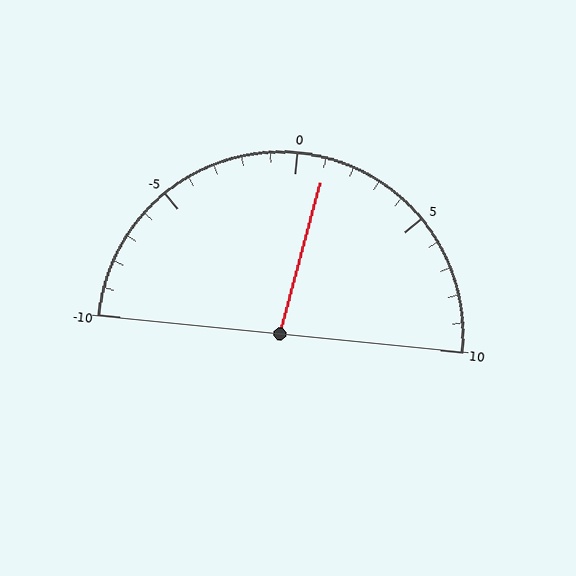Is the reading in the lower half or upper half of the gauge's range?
The reading is in the upper half of the range (-10 to 10).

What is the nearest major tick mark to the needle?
The nearest major tick mark is 0.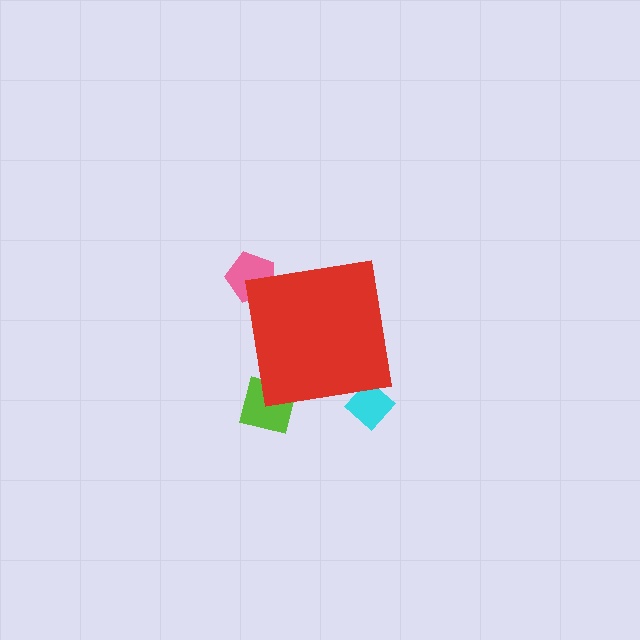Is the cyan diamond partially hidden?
Yes, the cyan diamond is partially hidden behind the red square.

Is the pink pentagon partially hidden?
Yes, the pink pentagon is partially hidden behind the red square.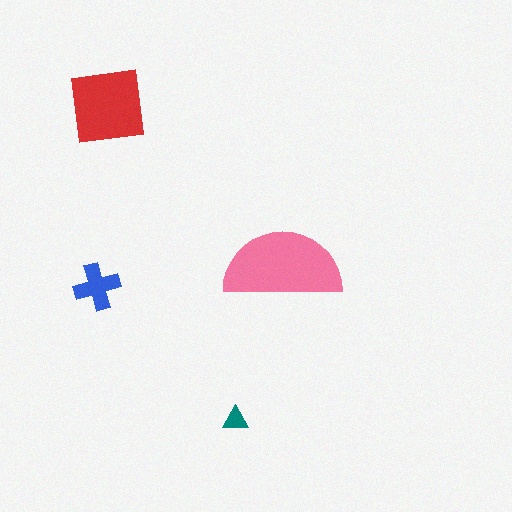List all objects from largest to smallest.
The pink semicircle, the red square, the blue cross, the teal triangle.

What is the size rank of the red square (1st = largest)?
2nd.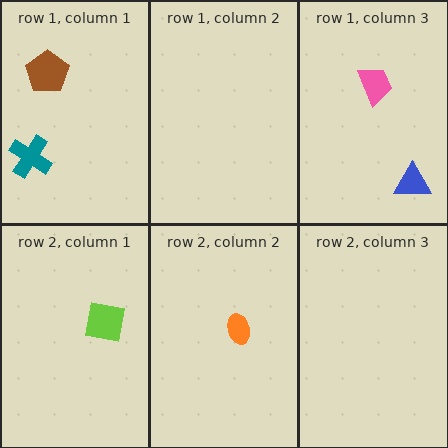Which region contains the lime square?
The row 2, column 1 region.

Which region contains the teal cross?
The row 1, column 1 region.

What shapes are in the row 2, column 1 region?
The lime square.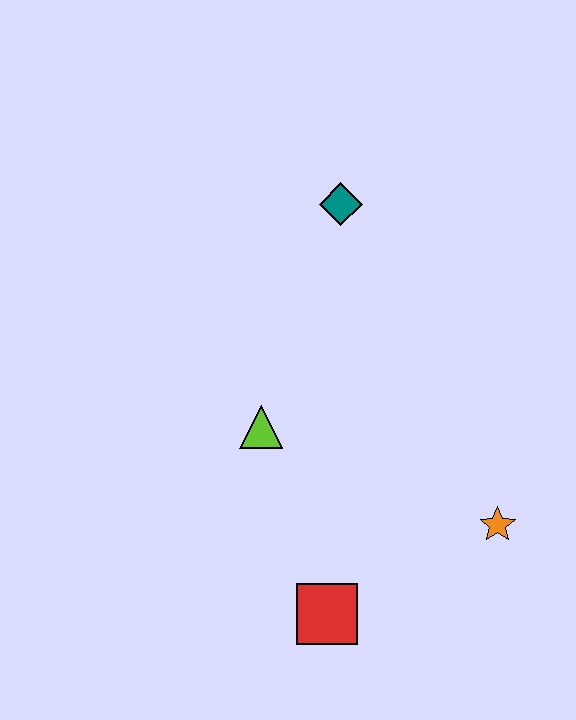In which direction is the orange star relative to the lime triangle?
The orange star is to the right of the lime triangle.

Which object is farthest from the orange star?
The teal diamond is farthest from the orange star.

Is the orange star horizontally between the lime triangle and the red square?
No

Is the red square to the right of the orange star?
No